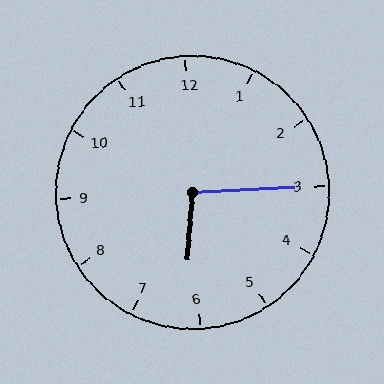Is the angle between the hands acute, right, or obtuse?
It is obtuse.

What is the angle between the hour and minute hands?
Approximately 98 degrees.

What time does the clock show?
6:15.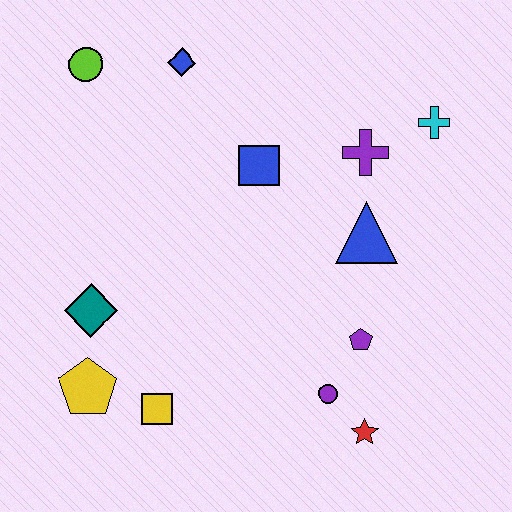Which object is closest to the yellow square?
The yellow pentagon is closest to the yellow square.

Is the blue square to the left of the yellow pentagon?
No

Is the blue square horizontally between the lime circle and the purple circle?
Yes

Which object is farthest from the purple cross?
The yellow pentagon is farthest from the purple cross.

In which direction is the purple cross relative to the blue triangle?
The purple cross is above the blue triangle.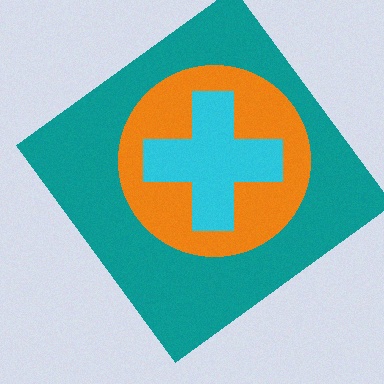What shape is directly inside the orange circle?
The cyan cross.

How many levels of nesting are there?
3.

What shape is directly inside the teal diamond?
The orange circle.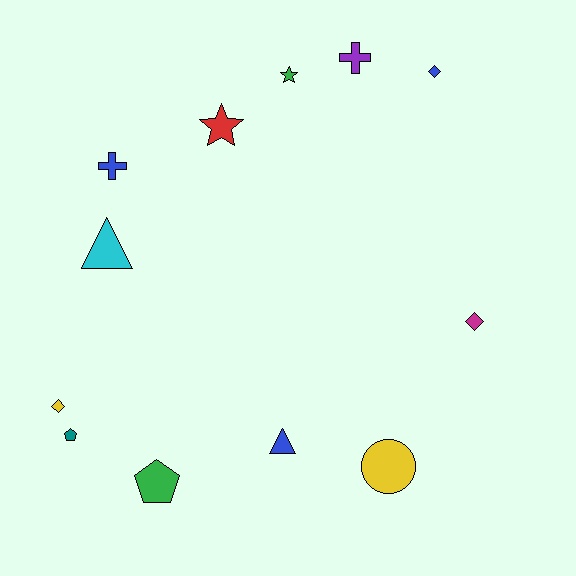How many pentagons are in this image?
There are 2 pentagons.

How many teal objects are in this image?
There is 1 teal object.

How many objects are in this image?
There are 12 objects.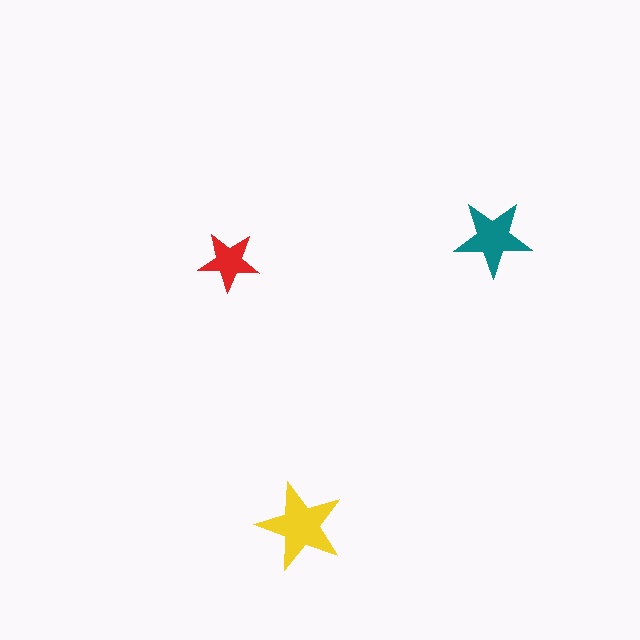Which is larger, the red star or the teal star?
The teal one.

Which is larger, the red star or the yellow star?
The yellow one.